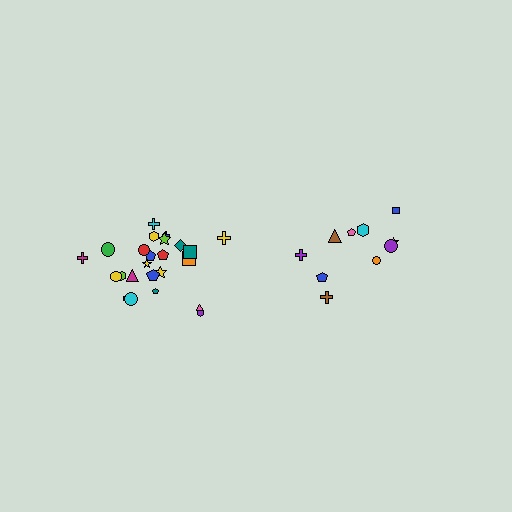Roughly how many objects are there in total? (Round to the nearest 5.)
Roughly 35 objects in total.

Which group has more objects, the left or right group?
The left group.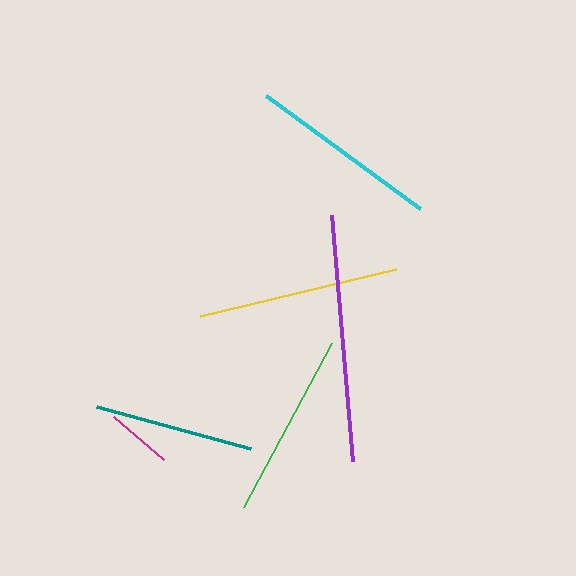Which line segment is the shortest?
The magenta line is the shortest at approximately 66 pixels.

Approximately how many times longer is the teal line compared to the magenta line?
The teal line is approximately 2.4 times the length of the magenta line.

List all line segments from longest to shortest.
From longest to shortest: purple, yellow, cyan, green, teal, magenta.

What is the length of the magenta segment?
The magenta segment is approximately 66 pixels long.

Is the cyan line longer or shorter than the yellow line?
The yellow line is longer than the cyan line.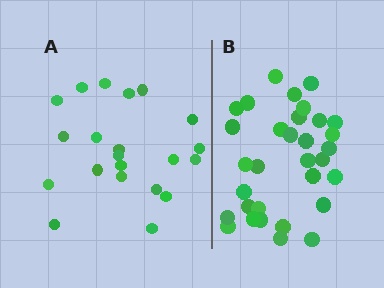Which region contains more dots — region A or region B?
Region B (the right region) has more dots.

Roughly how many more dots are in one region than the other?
Region B has roughly 12 or so more dots than region A.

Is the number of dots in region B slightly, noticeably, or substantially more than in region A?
Region B has substantially more. The ratio is roughly 1.5 to 1.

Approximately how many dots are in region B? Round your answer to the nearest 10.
About 30 dots. (The exact count is 32, which rounds to 30.)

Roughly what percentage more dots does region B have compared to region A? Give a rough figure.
About 50% more.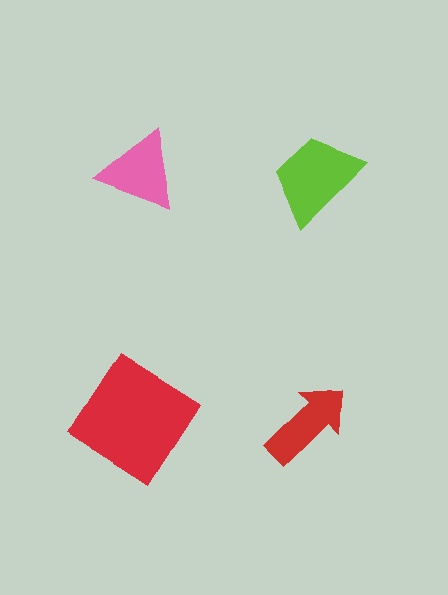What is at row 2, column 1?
A red diamond.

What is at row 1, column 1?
A pink triangle.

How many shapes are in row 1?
2 shapes.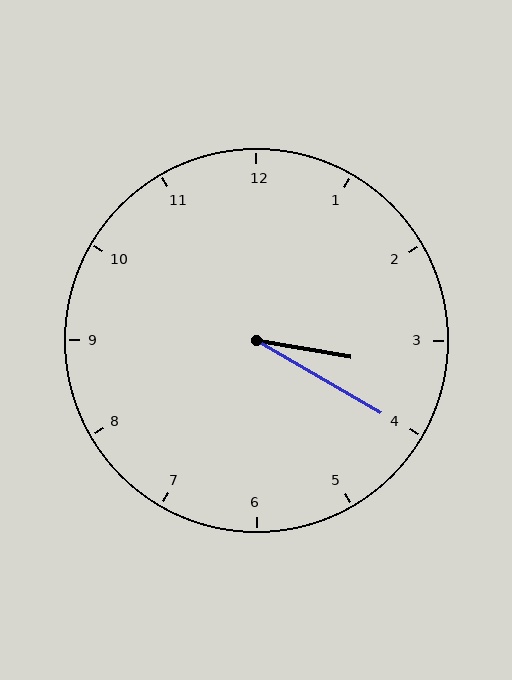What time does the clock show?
3:20.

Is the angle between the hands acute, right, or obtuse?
It is acute.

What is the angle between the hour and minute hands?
Approximately 20 degrees.